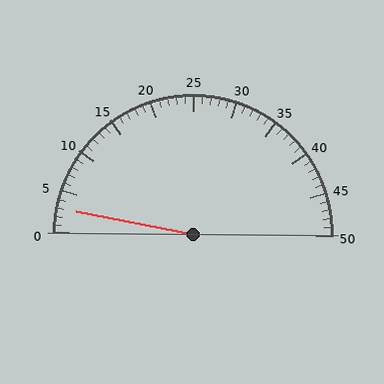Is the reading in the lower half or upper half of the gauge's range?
The reading is in the lower half of the range (0 to 50).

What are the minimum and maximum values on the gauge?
The gauge ranges from 0 to 50.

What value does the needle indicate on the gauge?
The needle indicates approximately 3.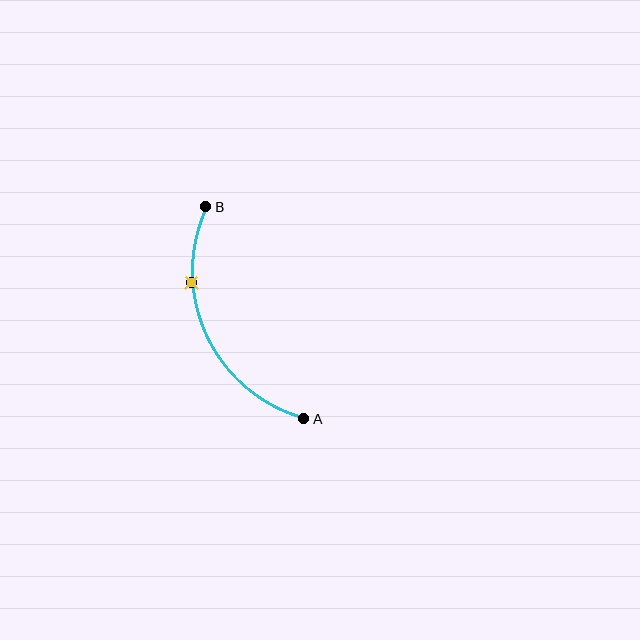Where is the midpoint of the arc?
The arc midpoint is the point on the curve farthest from the straight line joining A and B. It sits to the left of that line.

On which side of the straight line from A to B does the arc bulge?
The arc bulges to the left of the straight line connecting A and B.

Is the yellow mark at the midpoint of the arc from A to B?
No. The yellow mark lies on the arc but is closer to endpoint B. The arc midpoint would be at the point on the curve equidistant along the arc from both A and B.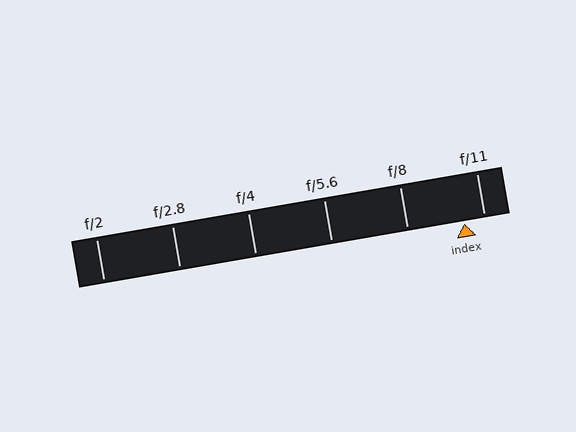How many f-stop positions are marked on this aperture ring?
There are 6 f-stop positions marked.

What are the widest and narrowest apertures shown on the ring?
The widest aperture shown is f/2 and the narrowest is f/11.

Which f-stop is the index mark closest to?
The index mark is closest to f/11.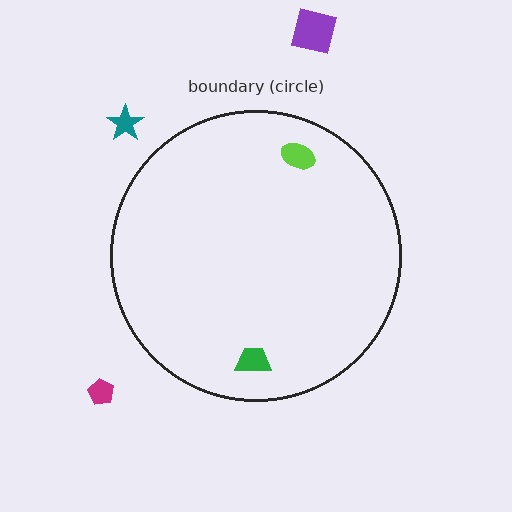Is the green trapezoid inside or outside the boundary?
Inside.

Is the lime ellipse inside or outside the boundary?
Inside.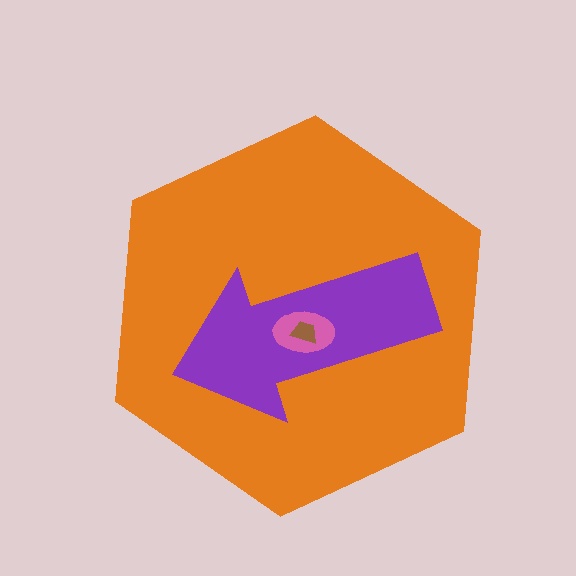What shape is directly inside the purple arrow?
The pink ellipse.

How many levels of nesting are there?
4.